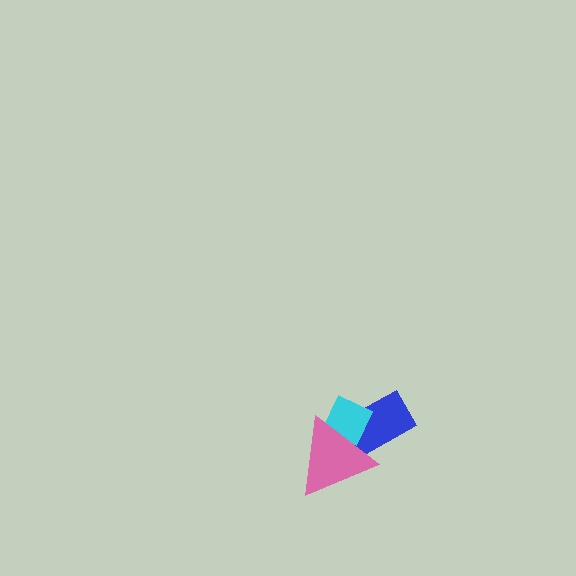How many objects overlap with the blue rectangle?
2 objects overlap with the blue rectangle.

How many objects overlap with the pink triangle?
2 objects overlap with the pink triangle.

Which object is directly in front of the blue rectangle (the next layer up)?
The cyan diamond is directly in front of the blue rectangle.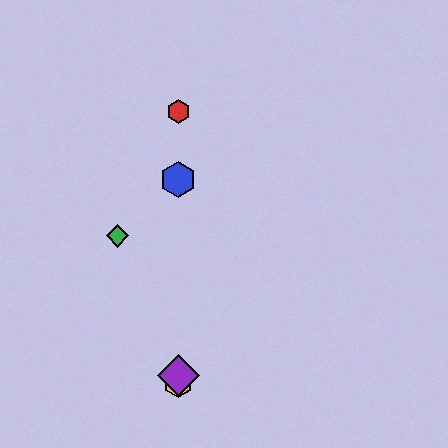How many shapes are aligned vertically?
4 shapes (the red hexagon, the blue hexagon, the yellow hexagon, the purple diamond) are aligned vertically.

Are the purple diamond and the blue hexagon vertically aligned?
Yes, both are at x≈178.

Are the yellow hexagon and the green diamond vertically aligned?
No, the yellow hexagon is at x≈178 and the green diamond is at x≈118.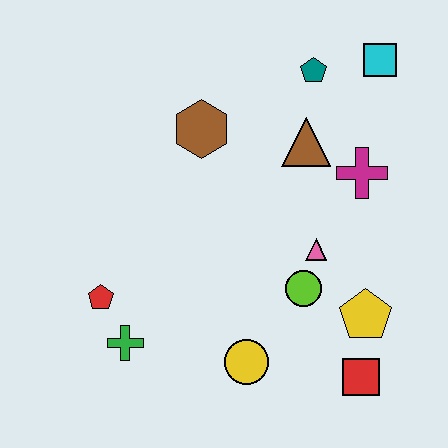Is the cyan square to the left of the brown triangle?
No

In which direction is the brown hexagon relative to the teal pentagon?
The brown hexagon is to the left of the teal pentagon.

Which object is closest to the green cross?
The red pentagon is closest to the green cross.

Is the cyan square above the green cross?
Yes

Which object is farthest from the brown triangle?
The green cross is farthest from the brown triangle.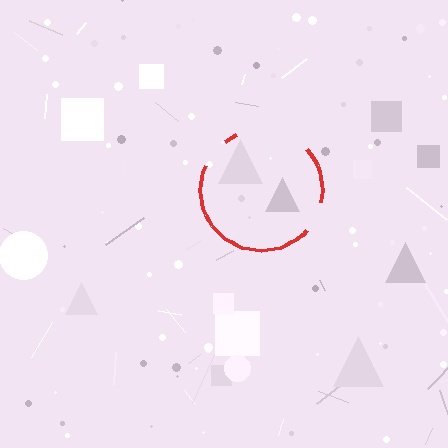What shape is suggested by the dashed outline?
The dashed outline suggests a circle.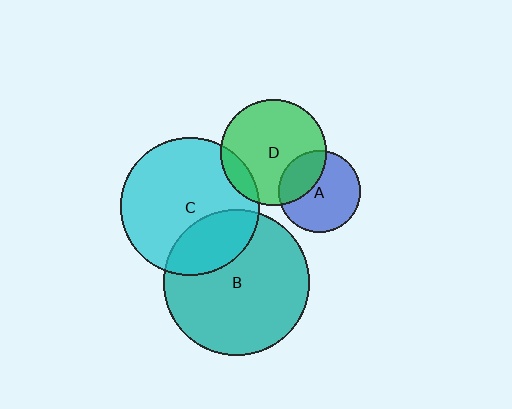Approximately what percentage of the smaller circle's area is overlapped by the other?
Approximately 25%.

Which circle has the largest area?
Circle B (teal).